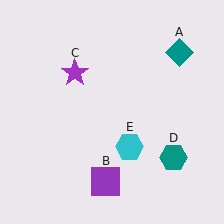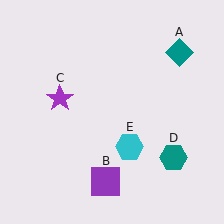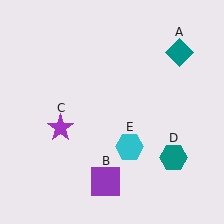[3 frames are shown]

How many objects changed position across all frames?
1 object changed position: purple star (object C).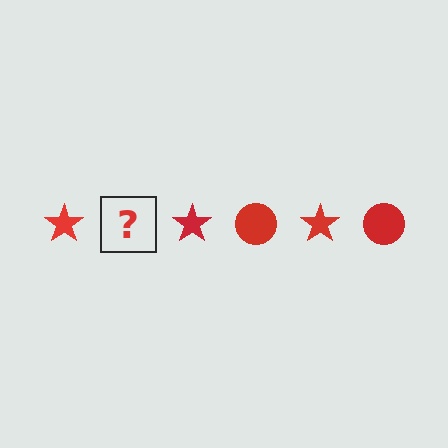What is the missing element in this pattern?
The missing element is a red circle.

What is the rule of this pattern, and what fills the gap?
The rule is that the pattern cycles through star, circle shapes in red. The gap should be filled with a red circle.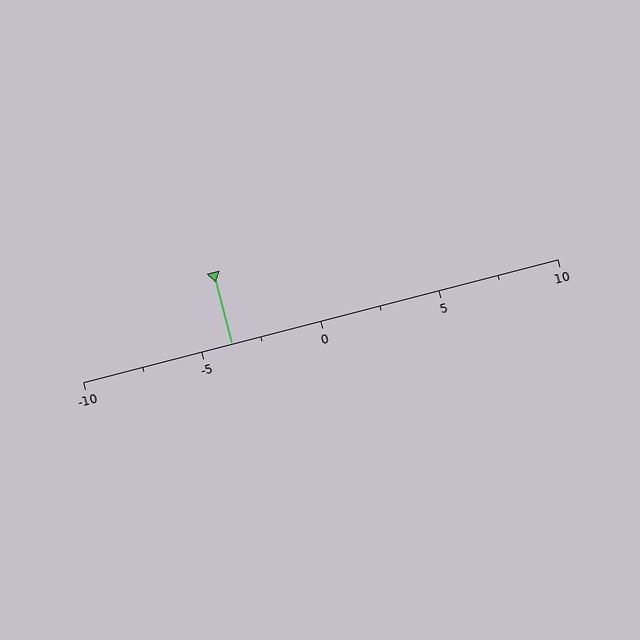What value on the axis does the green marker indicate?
The marker indicates approximately -3.8.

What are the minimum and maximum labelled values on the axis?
The axis runs from -10 to 10.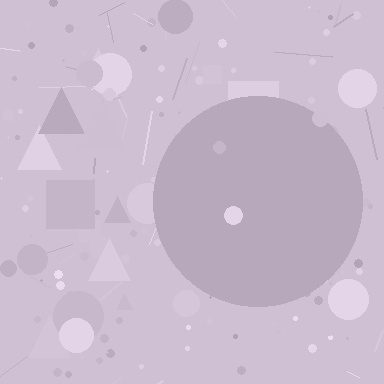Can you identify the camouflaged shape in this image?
The camouflaged shape is a circle.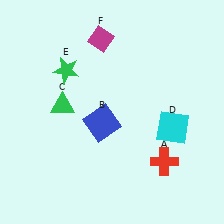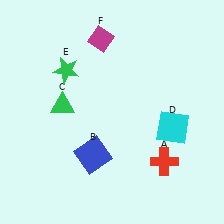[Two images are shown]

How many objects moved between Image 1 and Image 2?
1 object moved between the two images.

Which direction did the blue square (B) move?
The blue square (B) moved down.